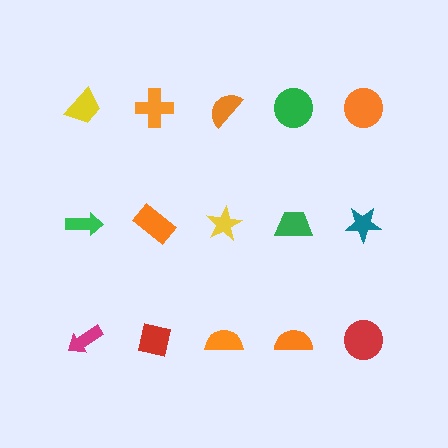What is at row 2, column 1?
A green arrow.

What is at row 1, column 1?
A yellow trapezoid.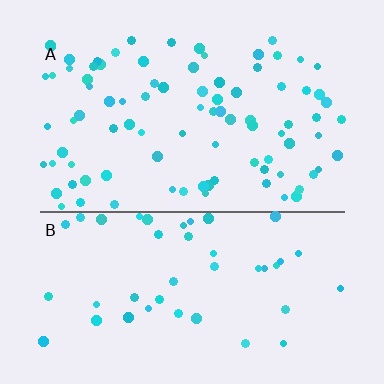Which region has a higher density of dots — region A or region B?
A (the top).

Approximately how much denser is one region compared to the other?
Approximately 2.0× — region A over region B.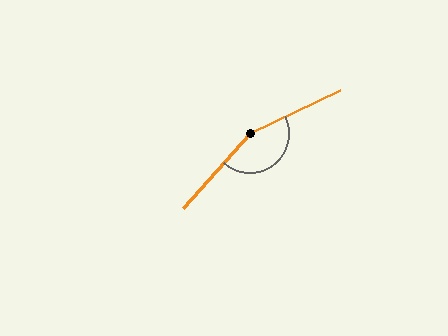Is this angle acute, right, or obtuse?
It is obtuse.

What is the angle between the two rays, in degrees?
Approximately 157 degrees.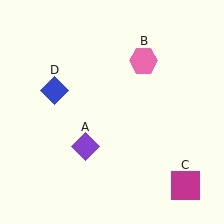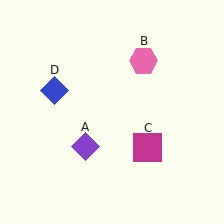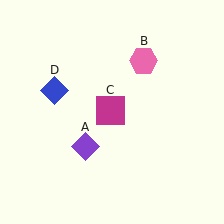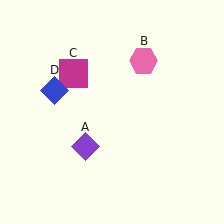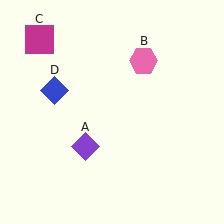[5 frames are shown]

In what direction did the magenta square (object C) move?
The magenta square (object C) moved up and to the left.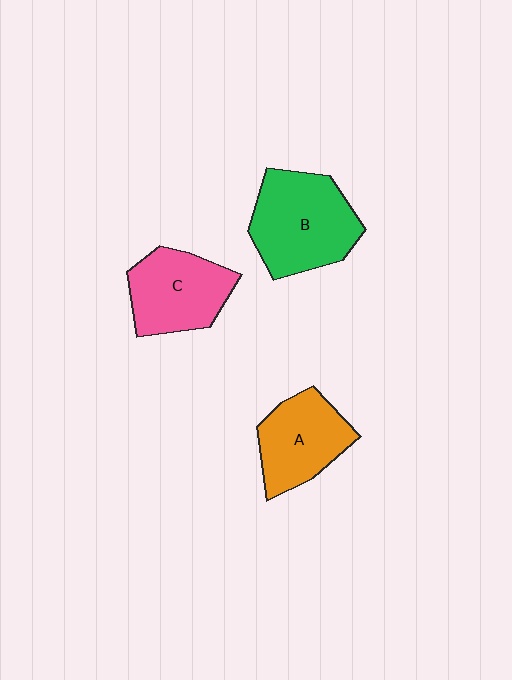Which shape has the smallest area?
Shape A (orange).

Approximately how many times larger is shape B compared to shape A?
Approximately 1.3 times.